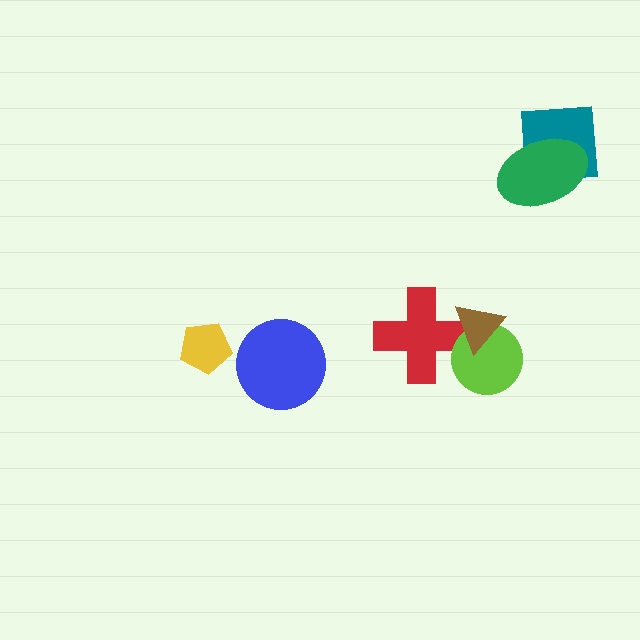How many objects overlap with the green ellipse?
1 object overlaps with the green ellipse.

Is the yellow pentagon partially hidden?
No, no other shape covers it.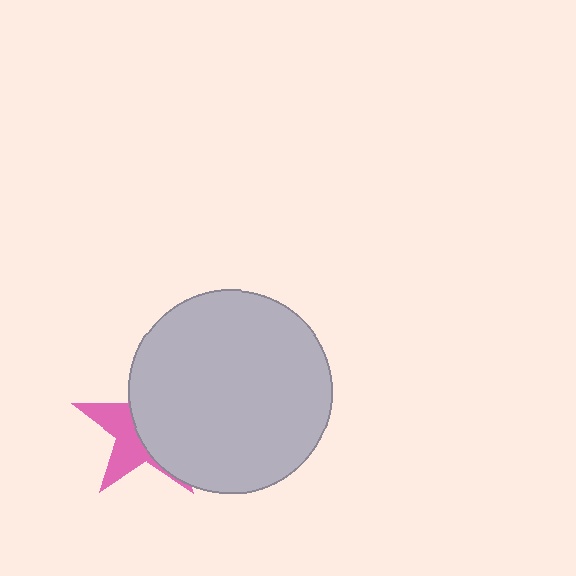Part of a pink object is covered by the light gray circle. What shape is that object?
It is a star.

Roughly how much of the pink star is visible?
A small part of it is visible (roughly 38%).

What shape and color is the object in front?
The object in front is a light gray circle.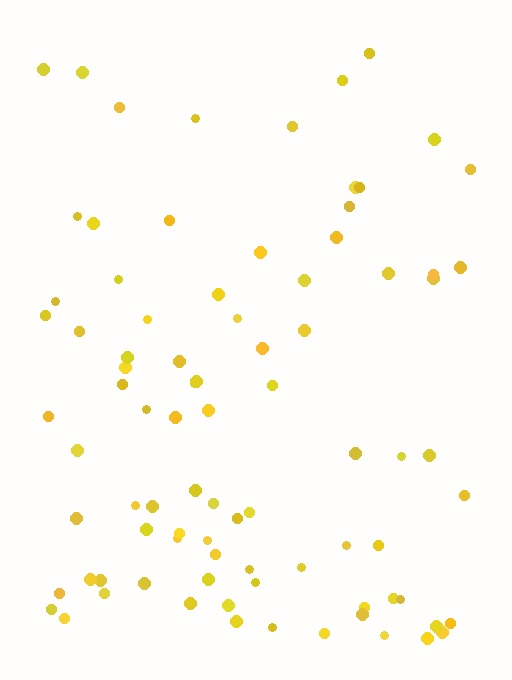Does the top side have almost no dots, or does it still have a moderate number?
Still a moderate number, just noticeably fewer than the bottom.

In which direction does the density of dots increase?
From top to bottom, with the bottom side densest.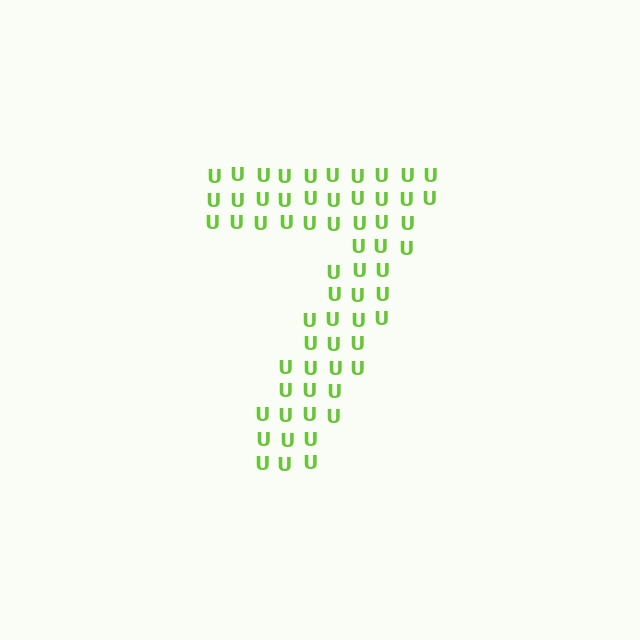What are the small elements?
The small elements are letter U's.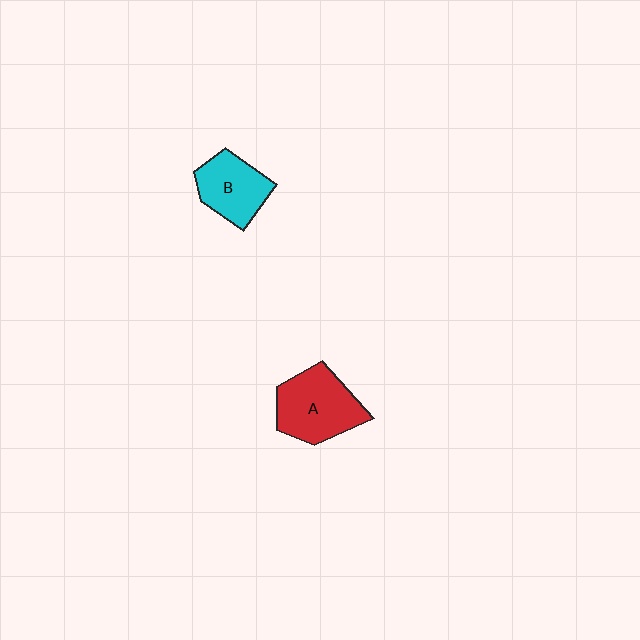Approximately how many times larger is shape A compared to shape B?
Approximately 1.3 times.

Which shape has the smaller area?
Shape B (cyan).